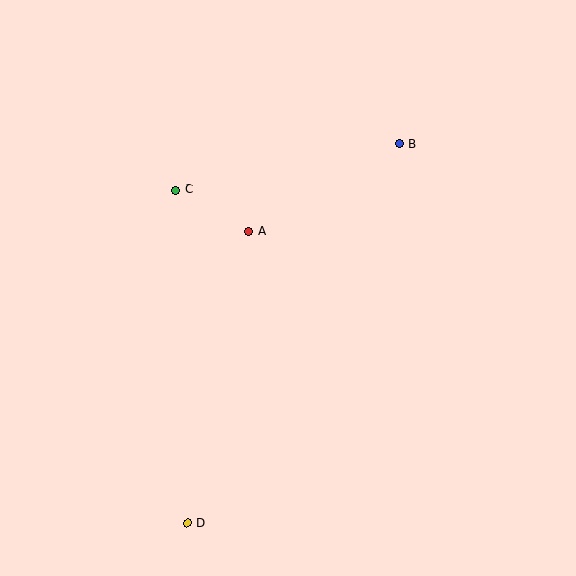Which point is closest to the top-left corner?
Point C is closest to the top-left corner.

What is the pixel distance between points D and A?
The distance between D and A is 298 pixels.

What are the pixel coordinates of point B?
Point B is at (399, 144).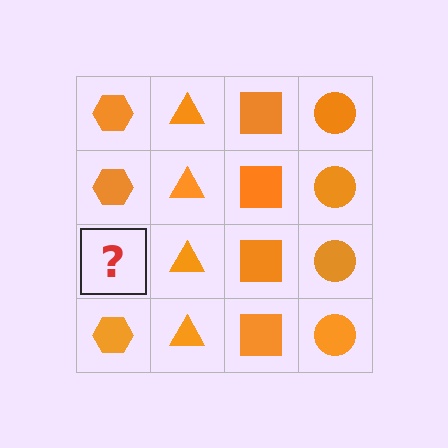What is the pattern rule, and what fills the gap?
The rule is that each column has a consistent shape. The gap should be filled with an orange hexagon.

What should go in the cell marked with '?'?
The missing cell should contain an orange hexagon.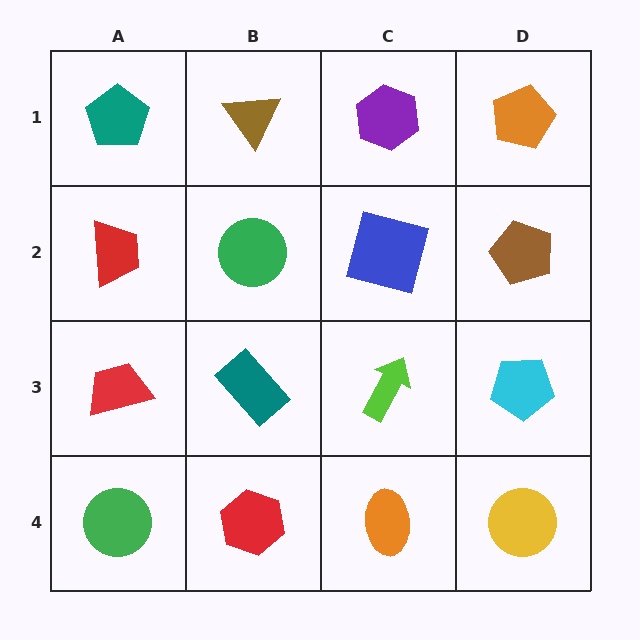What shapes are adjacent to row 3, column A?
A red trapezoid (row 2, column A), a green circle (row 4, column A), a teal rectangle (row 3, column B).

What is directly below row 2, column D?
A cyan pentagon.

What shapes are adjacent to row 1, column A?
A red trapezoid (row 2, column A), a brown triangle (row 1, column B).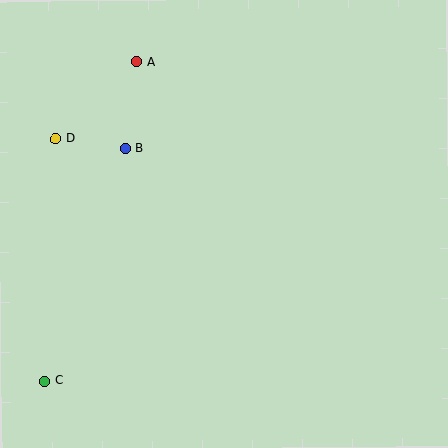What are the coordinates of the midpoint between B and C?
The midpoint between B and C is at (85, 264).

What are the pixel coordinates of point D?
Point D is at (56, 139).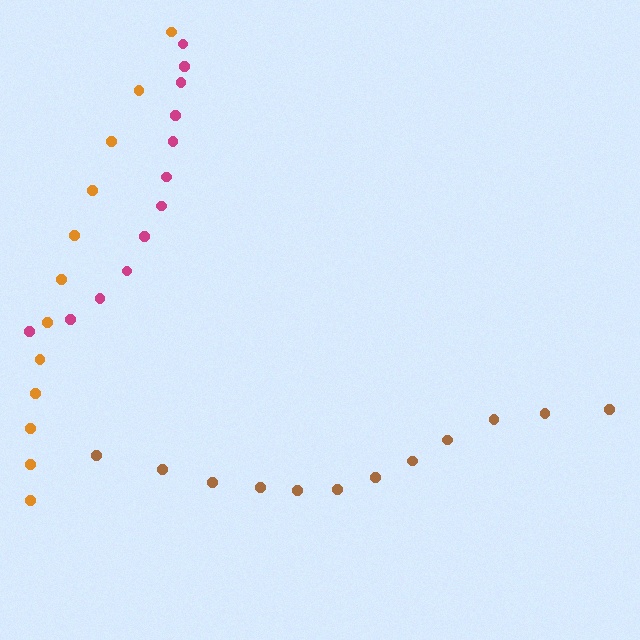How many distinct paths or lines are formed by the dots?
There are 3 distinct paths.